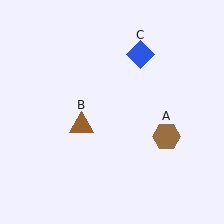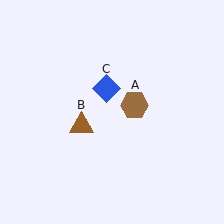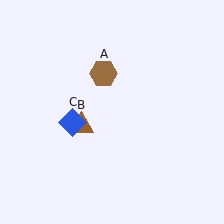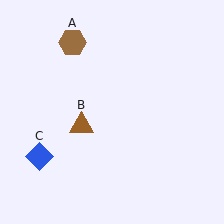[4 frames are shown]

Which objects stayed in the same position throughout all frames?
Brown triangle (object B) remained stationary.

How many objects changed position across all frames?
2 objects changed position: brown hexagon (object A), blue diamond (object C).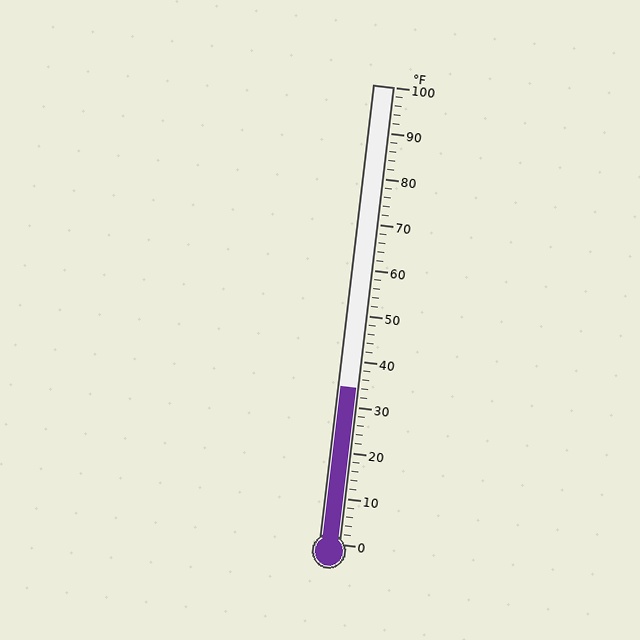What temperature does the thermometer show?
The thermometer shows approximately 34°F.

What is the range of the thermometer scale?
The thermometer scale ranges from 0°F to 100°F.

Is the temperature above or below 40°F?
The temperature is below 40°F.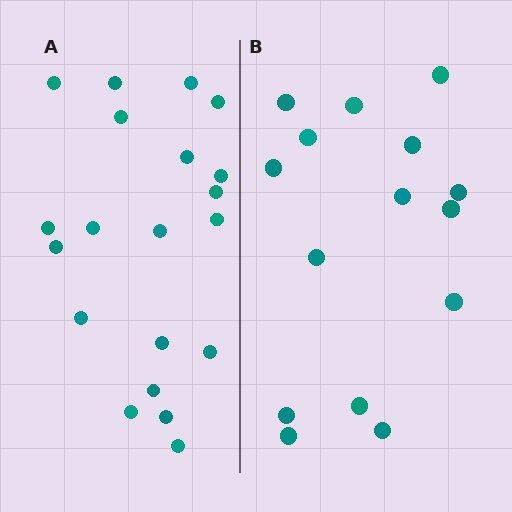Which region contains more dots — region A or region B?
Region A (the left region) has more dots.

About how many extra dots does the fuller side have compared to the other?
Region A has about 5 more dots than region B.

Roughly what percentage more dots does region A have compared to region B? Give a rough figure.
About 35% more.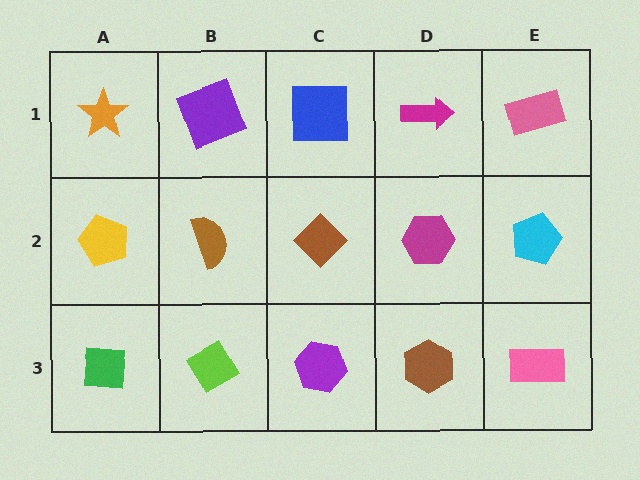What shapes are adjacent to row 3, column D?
A magenta hexagon (row 2, column D), a purple hexagon (row 3, column C), a pink rectangle (row 3, column E).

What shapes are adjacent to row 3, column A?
A yellow pentagon (row 2, column A), a lime diamond (row 3, column B).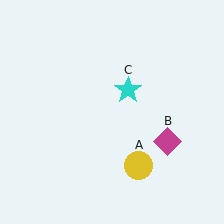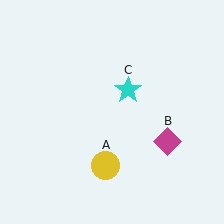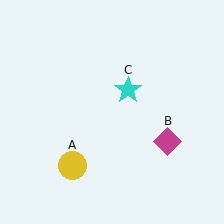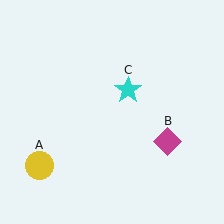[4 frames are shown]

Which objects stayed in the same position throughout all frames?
Magenta diamond (object B) and cyan star (object C) remained stationary.